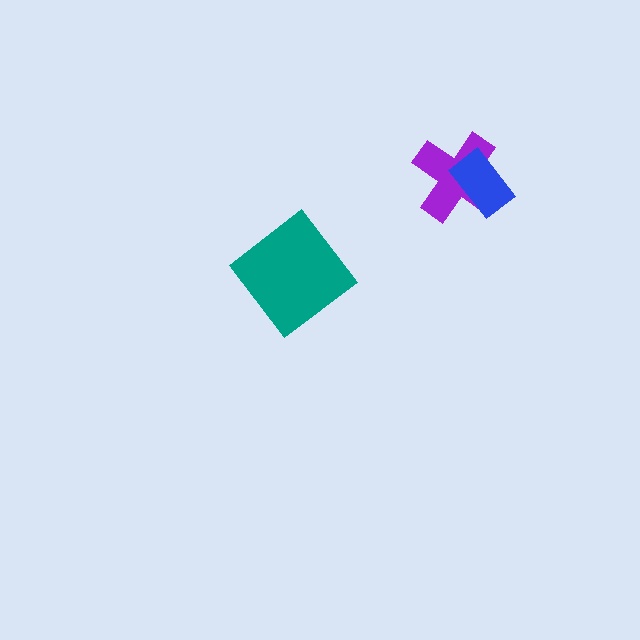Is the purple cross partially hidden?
Yes, it is partially covered by another shape.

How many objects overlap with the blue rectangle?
1 object overlaps with the blue rectangle.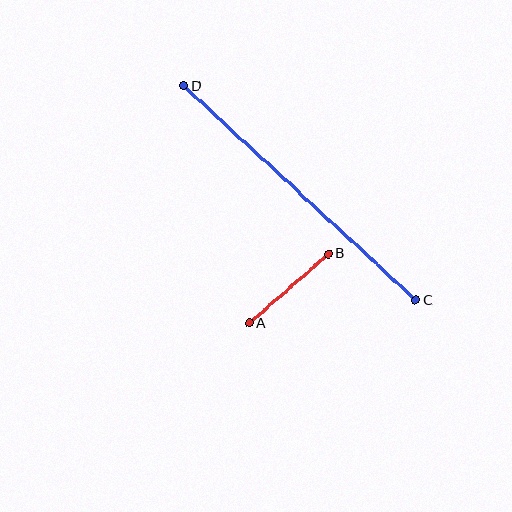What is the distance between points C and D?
The distance is approximately 316 pixels.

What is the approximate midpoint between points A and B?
The midpoint is at approximately (289, 288) pixels.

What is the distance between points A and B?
The distance is approximately 105 pixels.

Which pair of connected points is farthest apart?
Points C and D are farthest apart.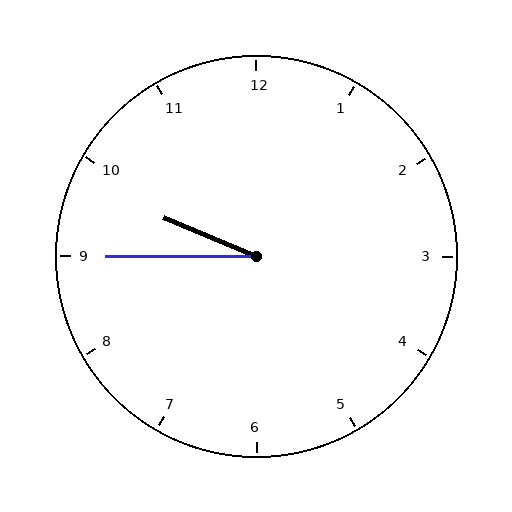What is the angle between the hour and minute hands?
Approximately 22 degrees.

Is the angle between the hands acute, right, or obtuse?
It is acute.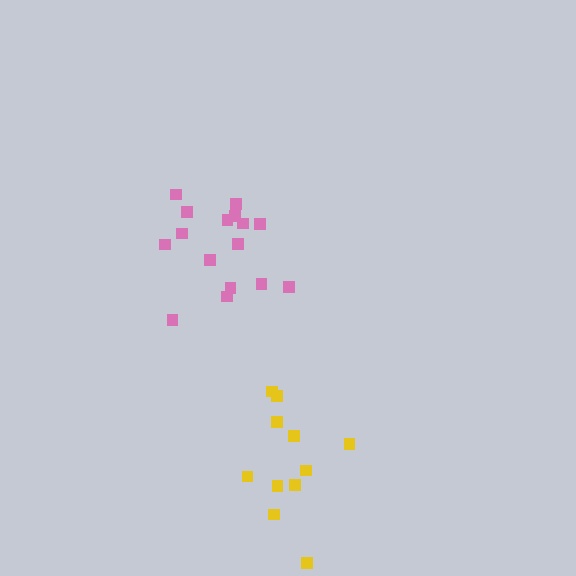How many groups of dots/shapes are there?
There are 2 groups.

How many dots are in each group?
Group 1: 16 dots, Group 2: 11 dots (27 total).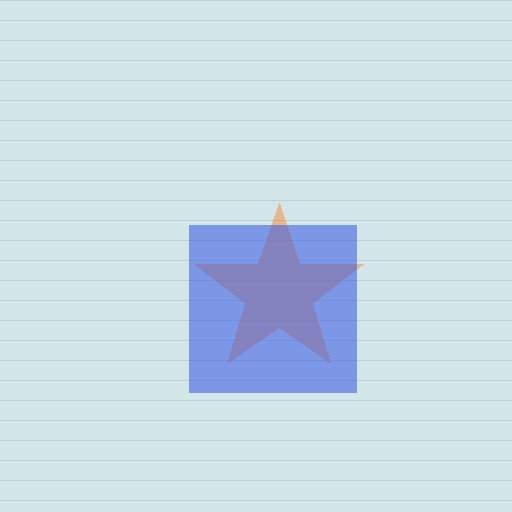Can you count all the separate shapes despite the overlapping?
Yes, there are 2 separate shapes.